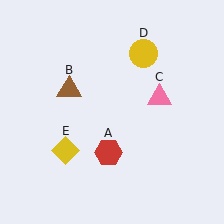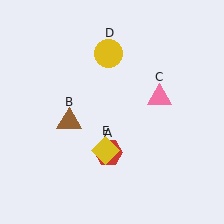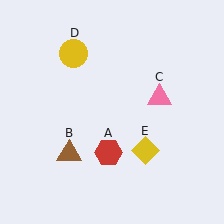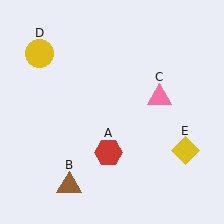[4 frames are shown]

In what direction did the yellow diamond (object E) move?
The yellow diamond (object E) moved right.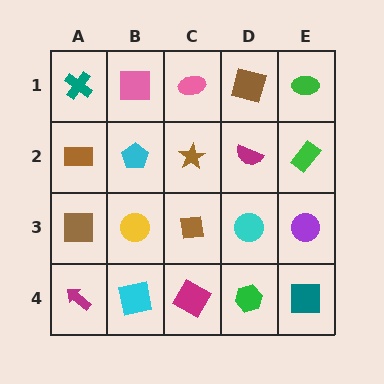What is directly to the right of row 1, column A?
A pink square.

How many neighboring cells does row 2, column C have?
4.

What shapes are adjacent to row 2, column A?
A teal cross (row 1, column A), a brown square (row 3, column A), a cyan pentagon (row 2, column B).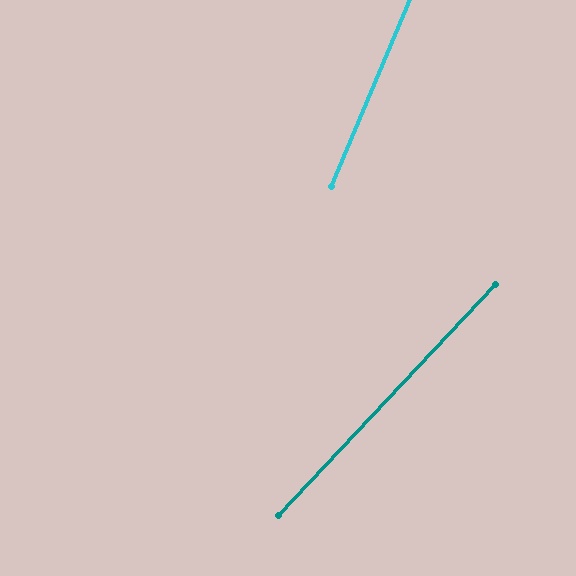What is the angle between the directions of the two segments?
Approximately 21 degrees.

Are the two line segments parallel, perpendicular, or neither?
Neither parallel nor perpendicular — they differ by about 21°.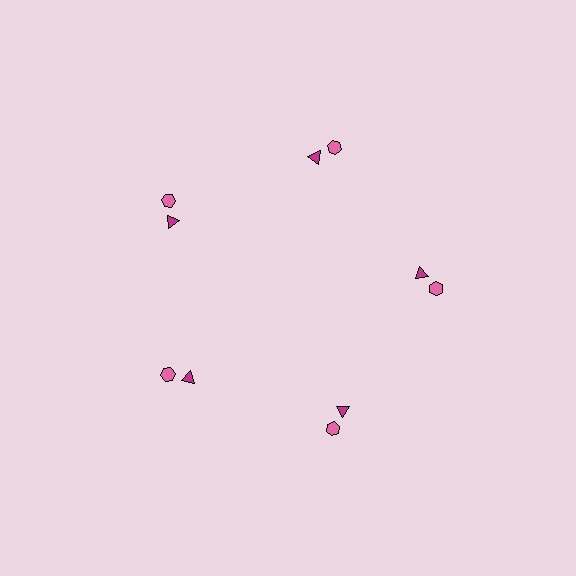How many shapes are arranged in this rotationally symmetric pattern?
There are 10 shapes, arranged in 5 groups of 2.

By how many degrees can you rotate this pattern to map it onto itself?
The pattern maps onto itself every 72 degrees of rotation.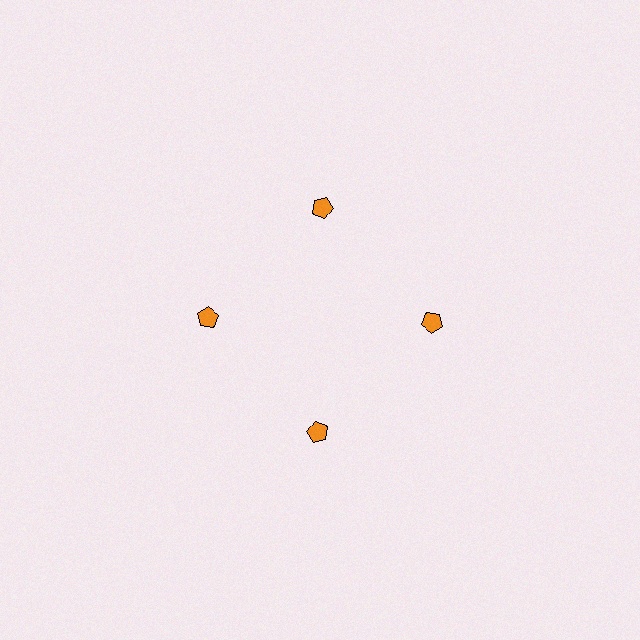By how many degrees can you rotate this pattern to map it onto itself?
The pattern maps onto itself every 90 degrees of rotation.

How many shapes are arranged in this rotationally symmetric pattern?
There are 4 shapes, arranged in 4 groups of 1.